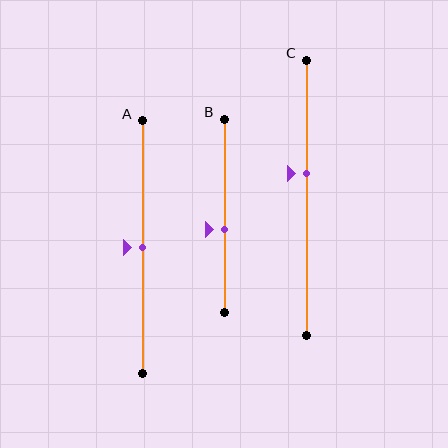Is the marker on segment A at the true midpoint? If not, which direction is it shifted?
Yes, the marker on segment A is at the true midpoint.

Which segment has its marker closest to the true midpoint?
Segment A has its marker closest to the true midpoint.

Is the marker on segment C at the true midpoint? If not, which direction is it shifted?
No, the marker on segment C is shifted upward by about 9% of the segment length.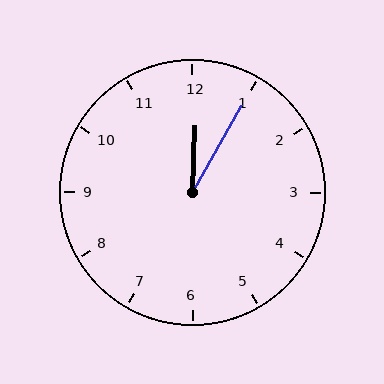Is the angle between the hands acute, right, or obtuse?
It is acute.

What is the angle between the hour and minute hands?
Approximately 28 degrees.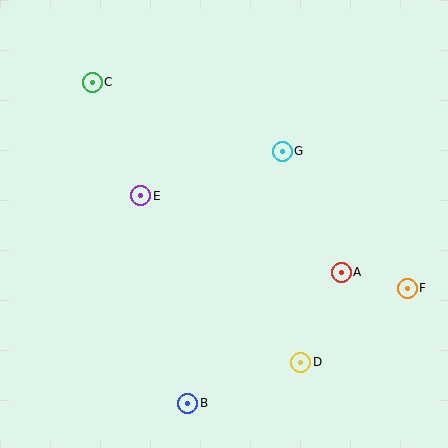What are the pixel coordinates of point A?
Point A is at (341, 272).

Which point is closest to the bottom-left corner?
Point B is closest to the bottom-left corner.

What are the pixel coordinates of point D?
Point D is at (301, 362).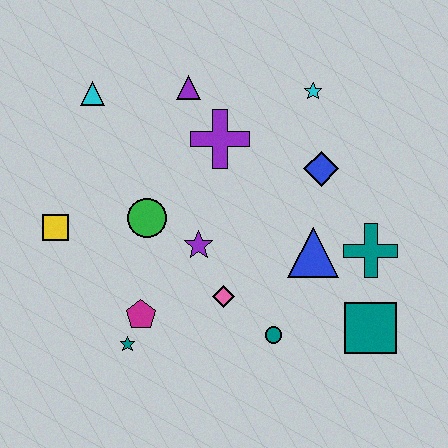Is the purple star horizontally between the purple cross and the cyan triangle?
Yes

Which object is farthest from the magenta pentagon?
The cyan star is farthest from the magenta pentagon.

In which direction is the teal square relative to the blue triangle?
The teal square is below the blue triangle.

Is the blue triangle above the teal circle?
Yes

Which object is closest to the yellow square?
The green circle is closest to the yellow square.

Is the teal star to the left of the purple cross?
Yes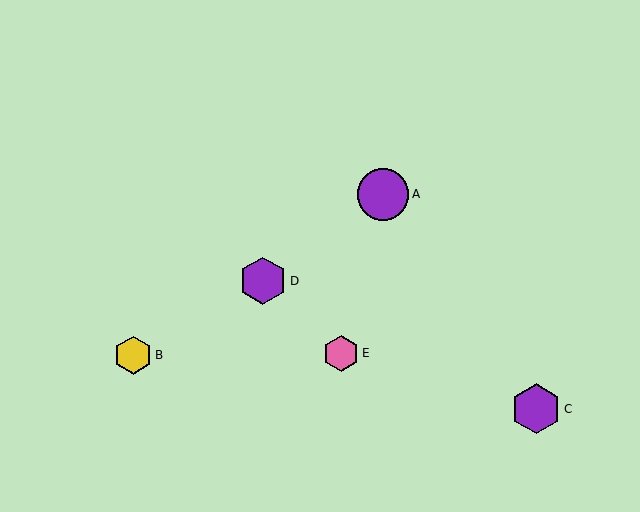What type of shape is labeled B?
Shape B is a yellow hexagon.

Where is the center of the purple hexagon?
The center of the purple hexagon is at (536, 409).